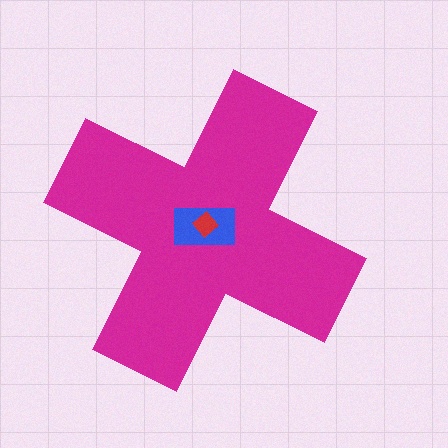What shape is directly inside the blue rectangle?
The red diamond.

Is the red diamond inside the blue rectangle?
Yes.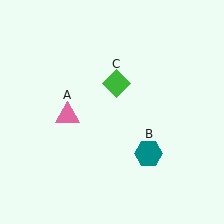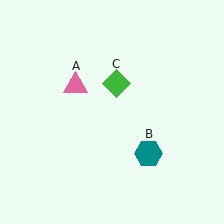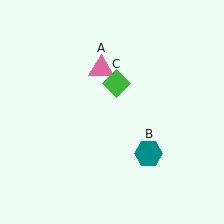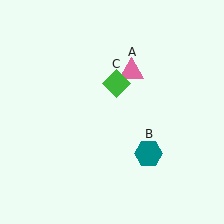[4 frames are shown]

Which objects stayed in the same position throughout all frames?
Teal hexagon (object B) and green diamond (object C) remained stationary.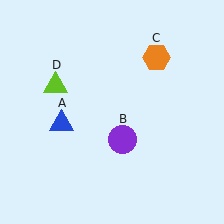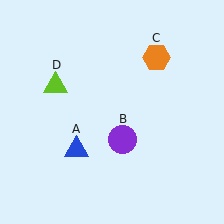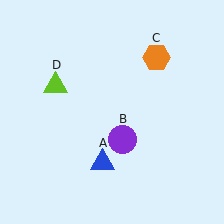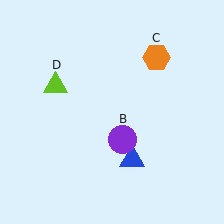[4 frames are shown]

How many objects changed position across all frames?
1 object changed position: blue triangle (object A).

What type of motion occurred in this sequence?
The blue triangle (object A) rotated counterclockwise around the center of the scene.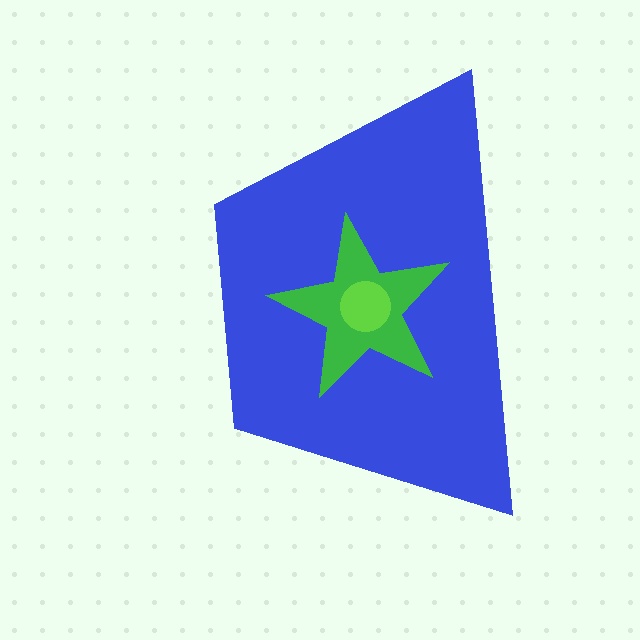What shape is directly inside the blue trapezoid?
The green star.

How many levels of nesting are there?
3.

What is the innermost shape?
The lime circle.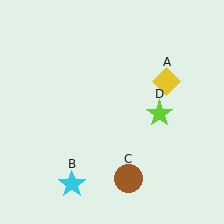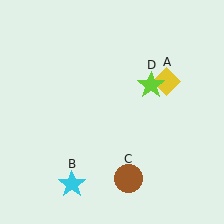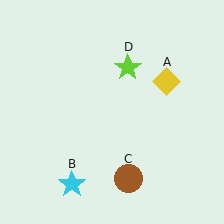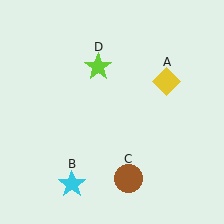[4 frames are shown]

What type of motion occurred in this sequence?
The lime star (object D) rotated counterclockwise around the center of the scene.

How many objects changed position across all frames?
1 object changed position: lime star (object D).